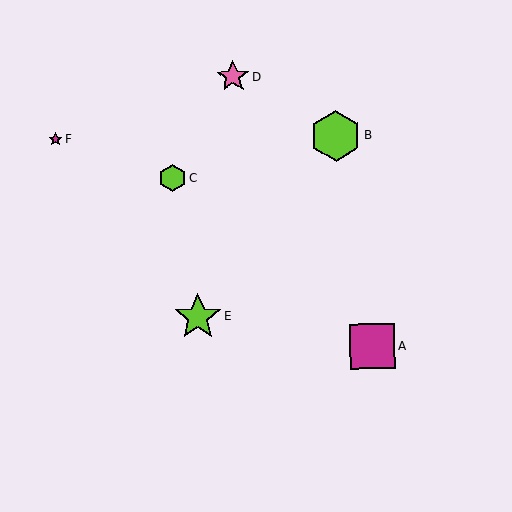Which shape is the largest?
The lime hexagon (labeled B) is the largest.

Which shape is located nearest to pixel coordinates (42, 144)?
The magenta star (labeled F) at (56, 139) is nearest to that location.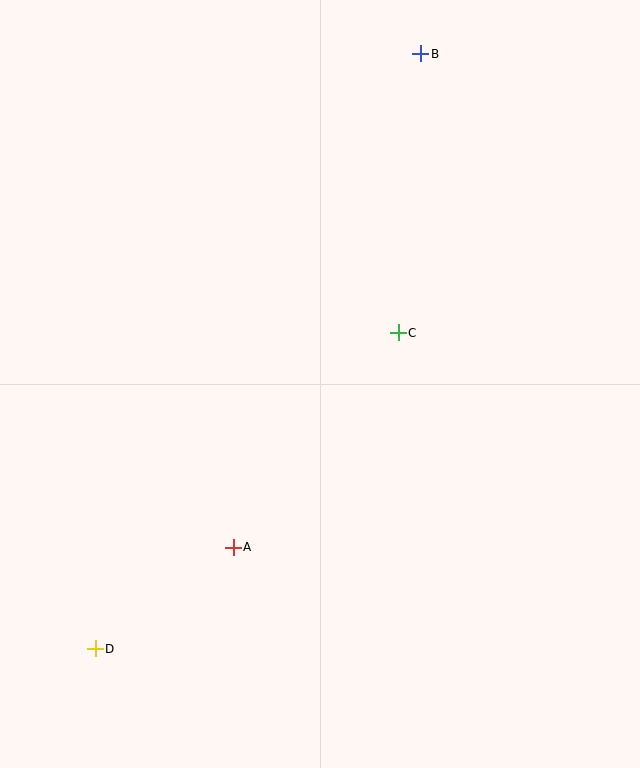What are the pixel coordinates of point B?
Point B is at (421, 54).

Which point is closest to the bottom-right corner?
Point A is closest to the bottom-right corner.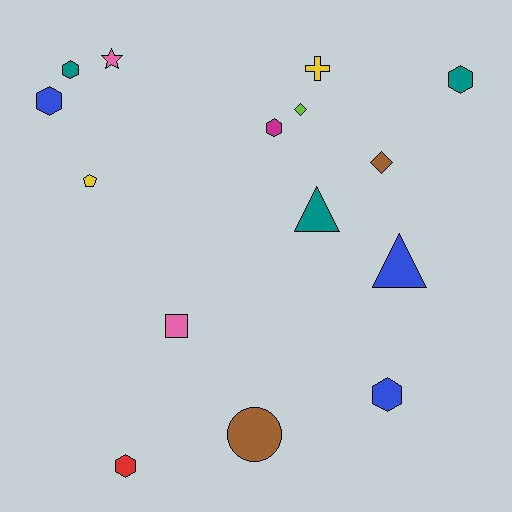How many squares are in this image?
There is 1 square.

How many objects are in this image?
There are 15 objects.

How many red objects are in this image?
There is 1 red object.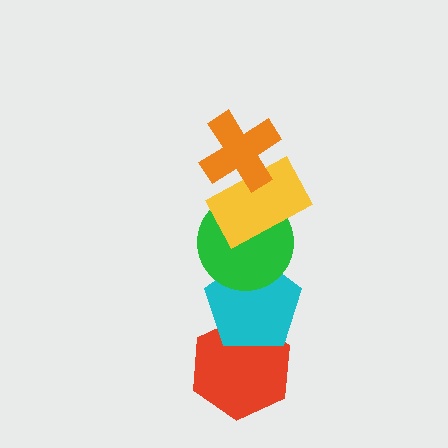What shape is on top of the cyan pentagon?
The green circle is on top of the cyan pentagon.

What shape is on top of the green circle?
The yellow rectangle is on top of the green circle.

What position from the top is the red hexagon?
The red hexagon is 5th from the top.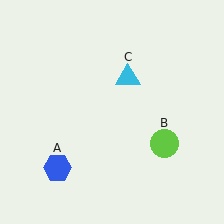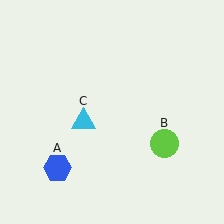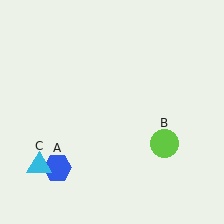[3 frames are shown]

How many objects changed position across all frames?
1 object changed position: cyan triangle (object C).